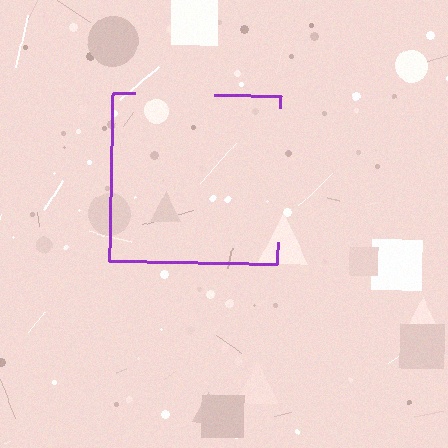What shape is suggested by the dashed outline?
The dashed outline suggests a square.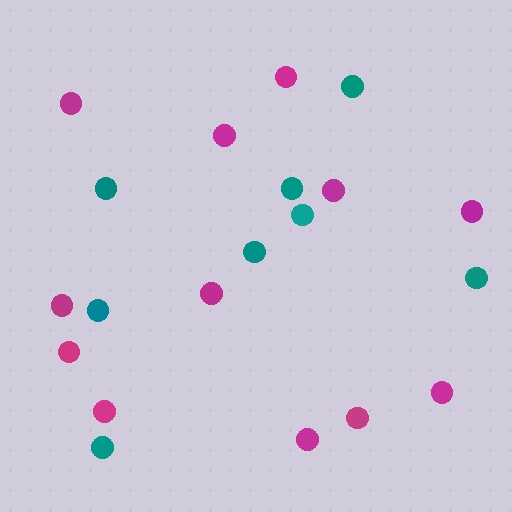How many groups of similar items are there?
There are 2 groups: one group of magenta circles (12) and one group of teal circles (8).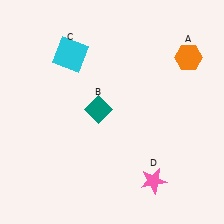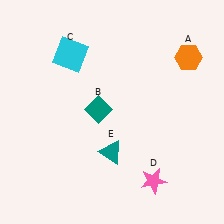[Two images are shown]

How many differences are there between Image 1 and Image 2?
There is 1 difference between the two images.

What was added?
A teal triangle (E) was added in Image 2.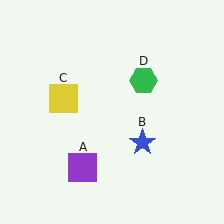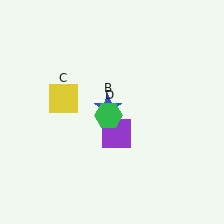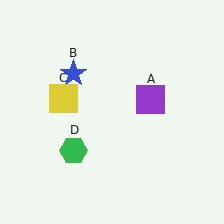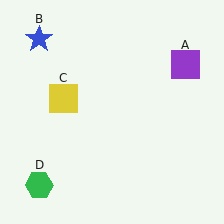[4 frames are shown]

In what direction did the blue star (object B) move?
The blue star (object B) moved up and to the left.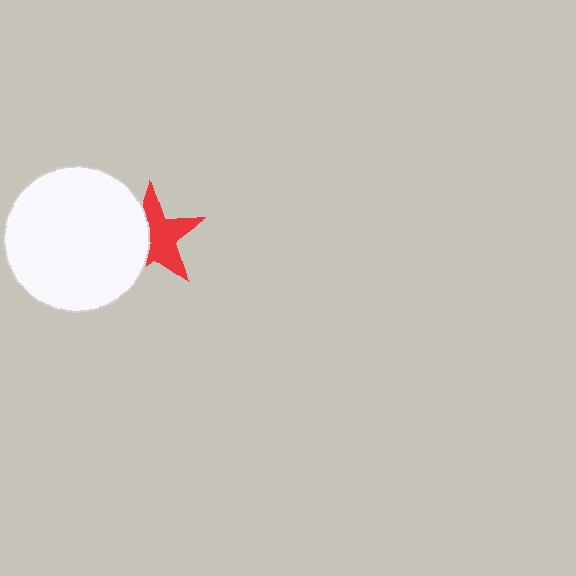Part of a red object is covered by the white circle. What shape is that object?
It is a star.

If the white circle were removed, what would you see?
You would see the complete red star.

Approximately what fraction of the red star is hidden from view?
Roughly 40% of the red star is hidden behind the white circle.